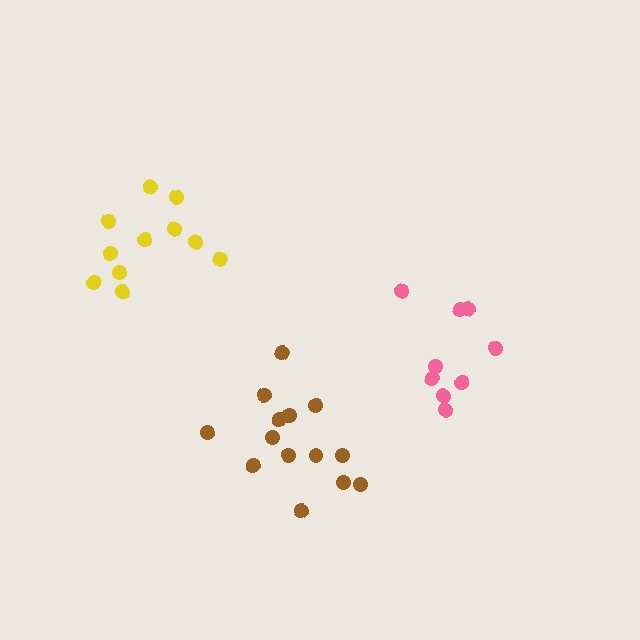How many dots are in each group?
Group 1: 11 dots, Group 2: 9 dots, Group 3: 14 dots (34 total).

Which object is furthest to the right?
The pink cluster is rightmost.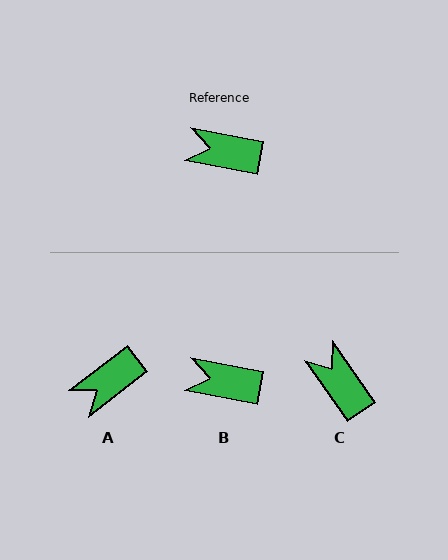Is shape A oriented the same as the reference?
No, it is off by about 49 degrees.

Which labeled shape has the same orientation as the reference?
B.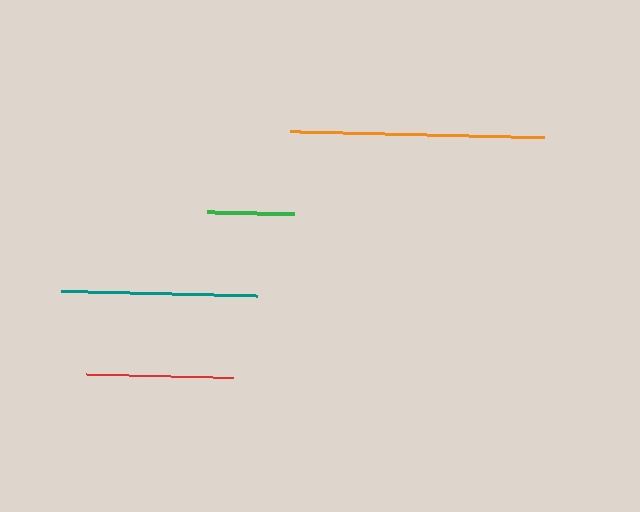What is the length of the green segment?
The green segment is approximately 87 pixels long.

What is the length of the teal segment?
The teal segment is approximately 196 pixels long.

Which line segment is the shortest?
The green line is the shortest at approximately 87 pixels.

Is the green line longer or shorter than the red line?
The red line is longer than the green line.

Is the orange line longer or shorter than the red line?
The orange line is longer than the red line.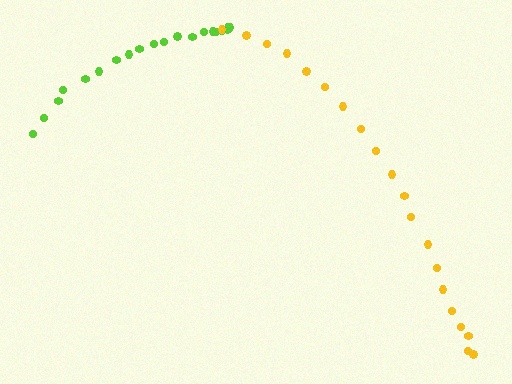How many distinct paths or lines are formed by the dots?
There are 2 distinct paths.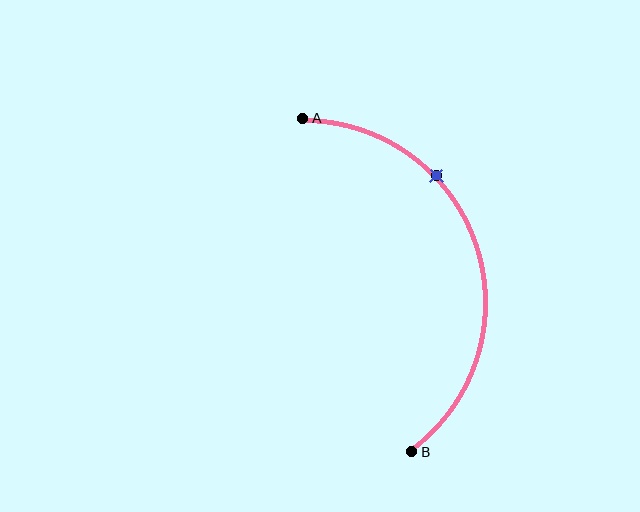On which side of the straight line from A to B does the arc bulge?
The arc bulges to the right of the straight line connecting A and B.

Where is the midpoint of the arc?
The arc midpoint is the point on the curve farthest from the straight line joining A and B. It sits to the right of that line.